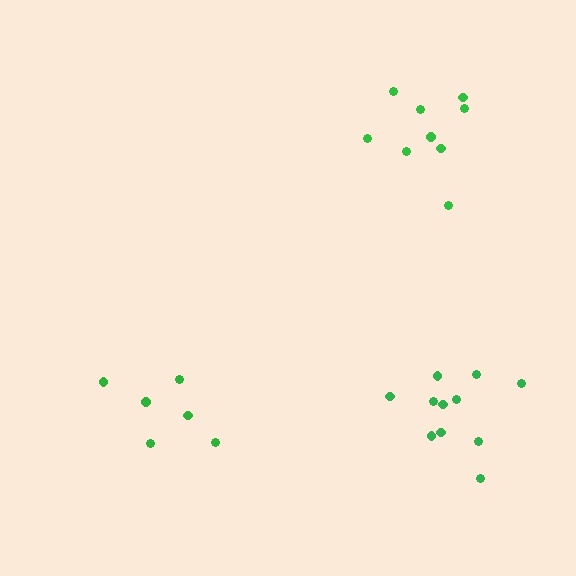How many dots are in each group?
Group 1: 6 dots, Group 2: 9 dots, Group 3: 11 dots (26 total).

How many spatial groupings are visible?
There are 3 spatial groupings.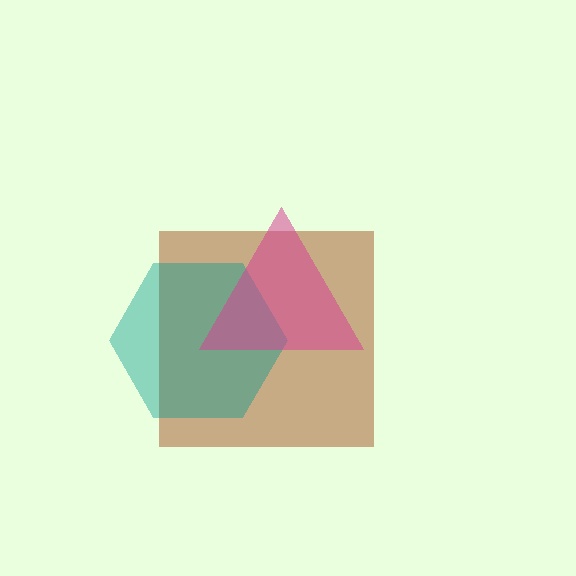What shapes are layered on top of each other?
The layered shapes are: a brown square, a teal hexagon, a magenta triangle.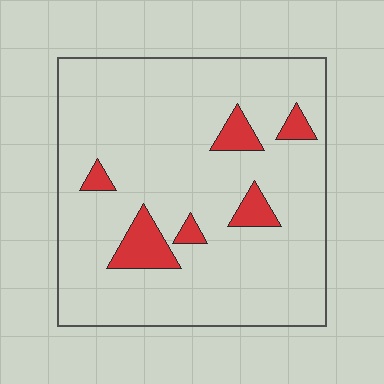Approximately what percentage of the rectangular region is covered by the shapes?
Approximately 10%.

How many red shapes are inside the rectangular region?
6.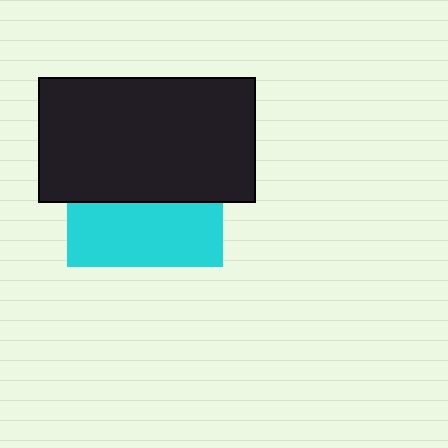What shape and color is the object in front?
The object in front is a black rectangle.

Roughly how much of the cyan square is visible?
A small part of it is visible (roughly 41%).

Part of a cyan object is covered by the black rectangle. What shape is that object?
It is a square.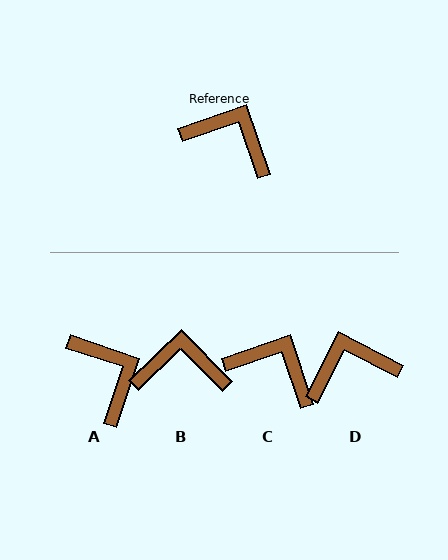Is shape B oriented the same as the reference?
No, it is off by about 26 degrees.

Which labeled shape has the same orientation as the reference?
C.